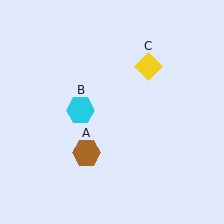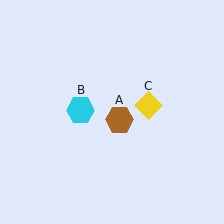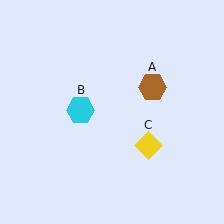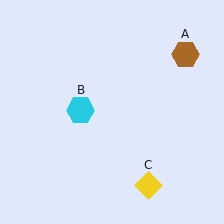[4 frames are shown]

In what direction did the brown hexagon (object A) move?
The brown hexagon (object A) moved up and to the right.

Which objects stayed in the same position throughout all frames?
Cyan hexagon (object B) remained stationary.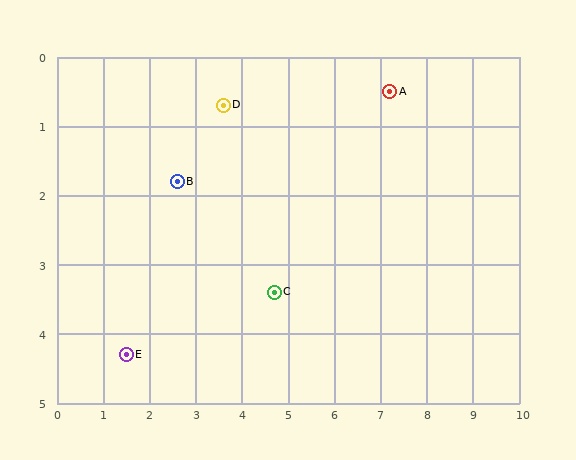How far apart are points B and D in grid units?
Points B and D are about 1.5 grid units apart.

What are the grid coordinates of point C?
Point C is at approximately (4.7, 3.4).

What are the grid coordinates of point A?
Point A is at approximately (7.2, 0.5).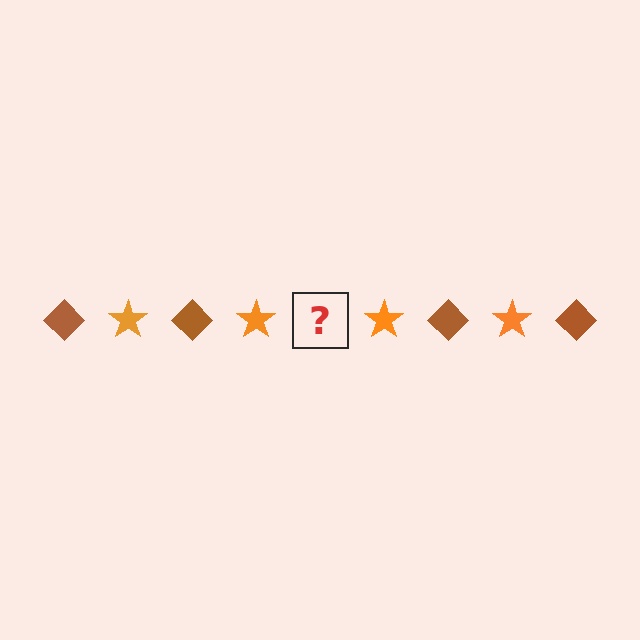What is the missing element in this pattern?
The missing element is a brown diamond.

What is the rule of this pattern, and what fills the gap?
The rule is that the pattern alternates between brown diamond and orange star. The gap should be filled with a brown diamond.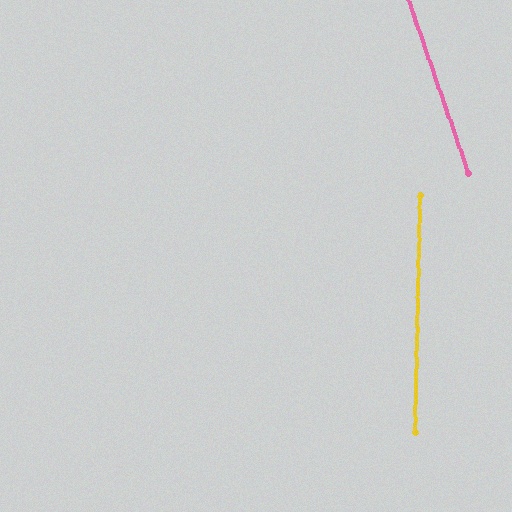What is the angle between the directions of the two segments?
Approximately 21 degrees.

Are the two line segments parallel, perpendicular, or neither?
Neither parallel nor perpendicular — they differ by about 21°.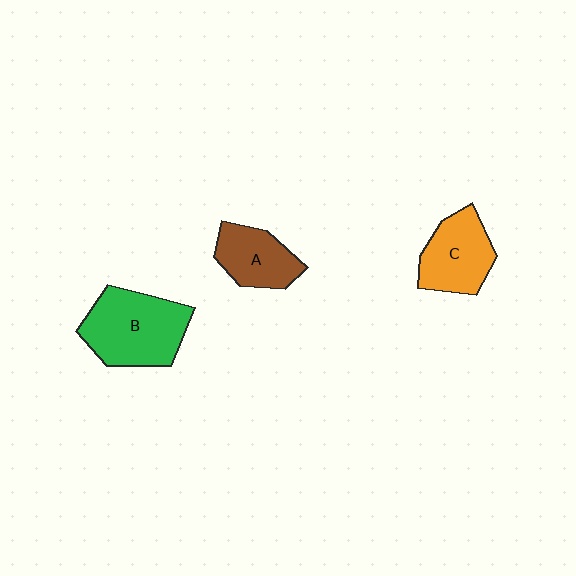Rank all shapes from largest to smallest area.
From largest to smallest: B (green), C (orange), A (brown).